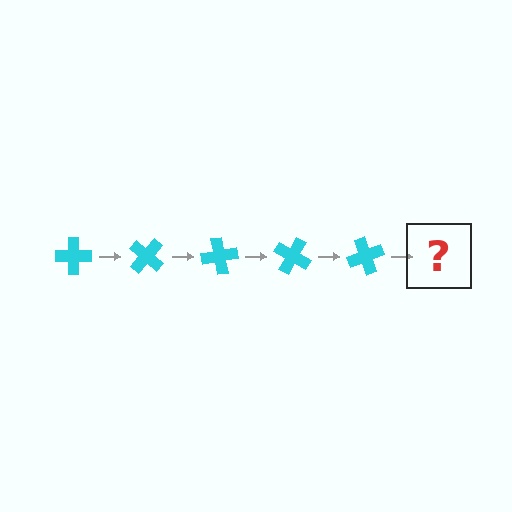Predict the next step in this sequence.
The next step is a cyan cross rotated 200 degrees.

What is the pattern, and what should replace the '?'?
The pattern is that the cross rotates 40 degrees each step. The '?' should be a cyan cross rotated 200 degrees.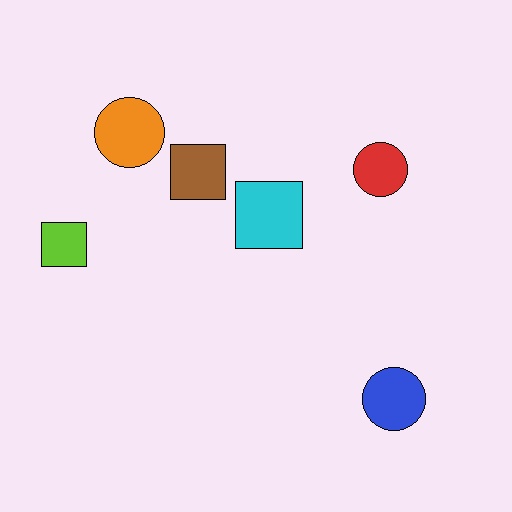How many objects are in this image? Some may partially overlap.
There are 6 objects.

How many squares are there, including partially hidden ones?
There are 3 squares.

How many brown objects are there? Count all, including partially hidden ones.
There is 1 brown object.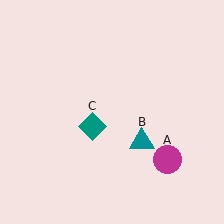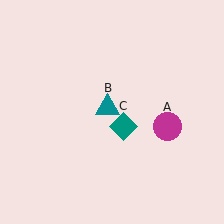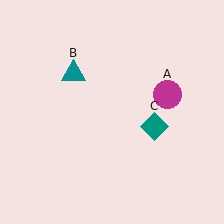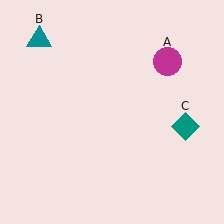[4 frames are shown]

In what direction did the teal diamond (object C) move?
The teal diamond (object C) moved right.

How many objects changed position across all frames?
3 objects changed position: magenta circle (object A), teal triangle (object B), teal diamond (object C).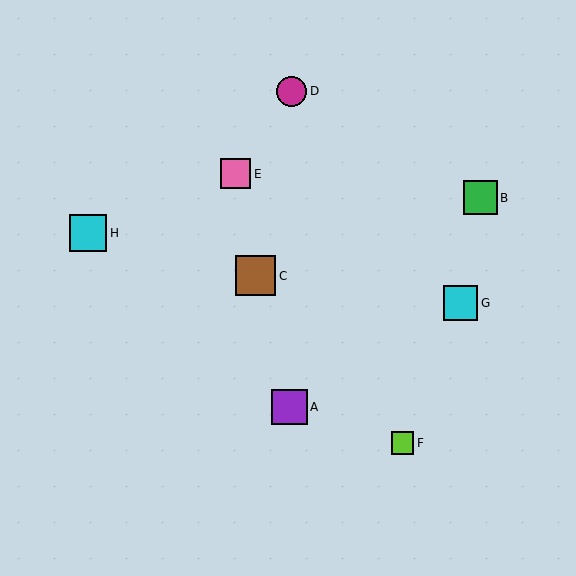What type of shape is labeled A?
Shape A is a purple square.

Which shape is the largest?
The brown square (labeled C) is the largest.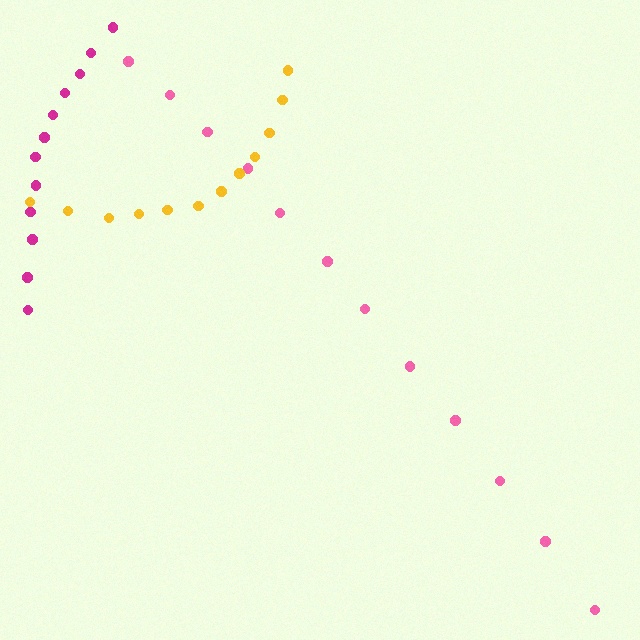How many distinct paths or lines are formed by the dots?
There are 3 distinct paths.